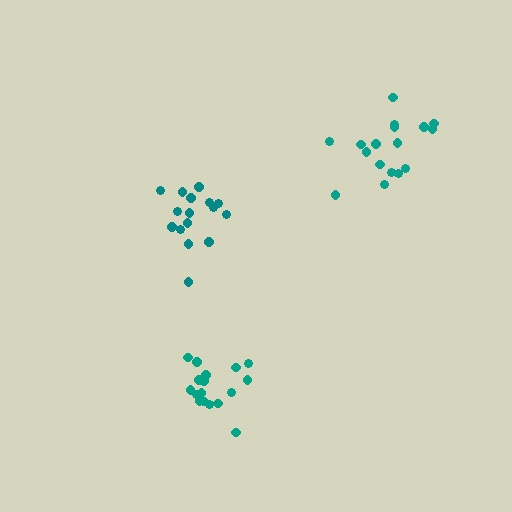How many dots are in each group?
Group 1: 17 dots, Group 2: 16 dots, Group 3: 17 dots (50 total).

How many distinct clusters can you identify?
There are 3 distinct clusters.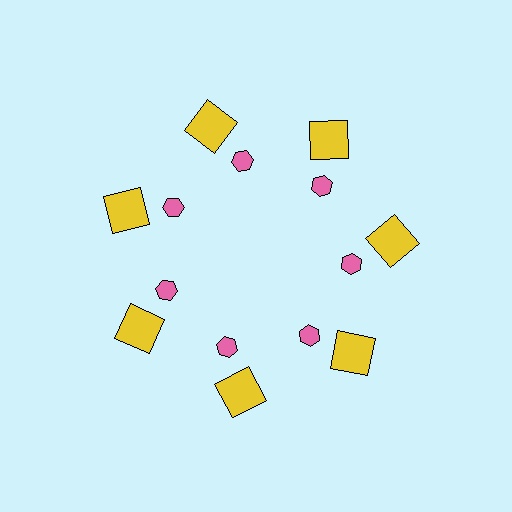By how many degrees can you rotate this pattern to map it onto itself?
The pattern maps onto itself every 51 degrees of rotation.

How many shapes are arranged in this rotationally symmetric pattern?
There are 14 shapes, arranged in 7 groups of 2.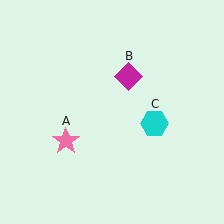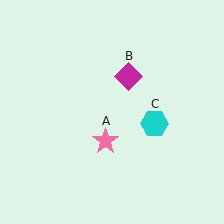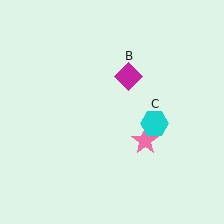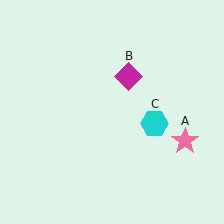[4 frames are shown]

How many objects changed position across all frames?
1 object changed position: pink star (object A).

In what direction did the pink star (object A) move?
The pink star (object A) moved right.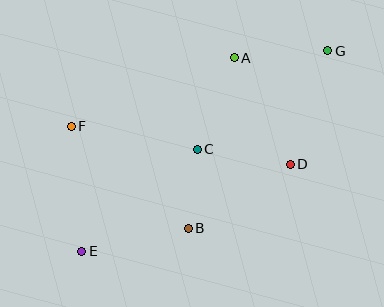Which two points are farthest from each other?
Points E and G are farthest from each other.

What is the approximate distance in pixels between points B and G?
The distance between B and G is approximately 226 pixels.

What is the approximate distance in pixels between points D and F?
The distance between D and F is approximately 222 pixels.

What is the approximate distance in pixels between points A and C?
The distance between A and C is approximately 99 pixels.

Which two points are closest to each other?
Points B and C are closest to each other.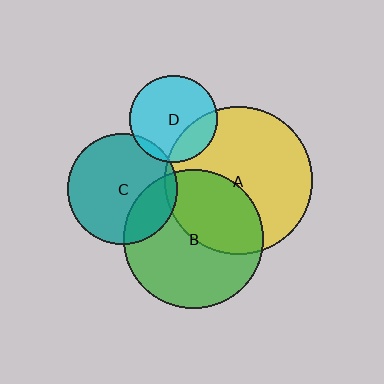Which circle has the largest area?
Circle A (yellow).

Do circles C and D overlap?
Yes.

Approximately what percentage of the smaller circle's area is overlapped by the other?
Approximately 5%.